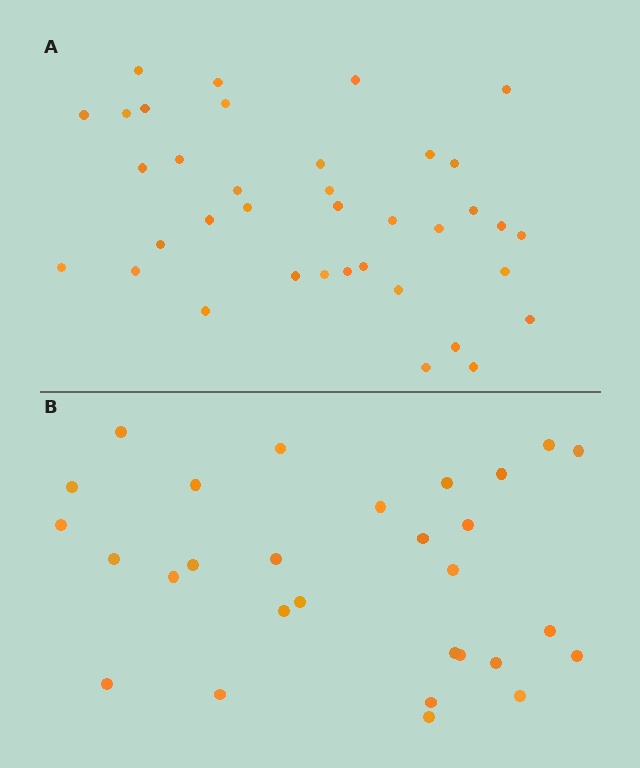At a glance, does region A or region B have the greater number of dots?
Region A (the top region) has more dots.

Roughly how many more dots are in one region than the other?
Region A has roughly 8 or so more dots than region B.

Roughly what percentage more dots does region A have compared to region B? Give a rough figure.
About 30% more.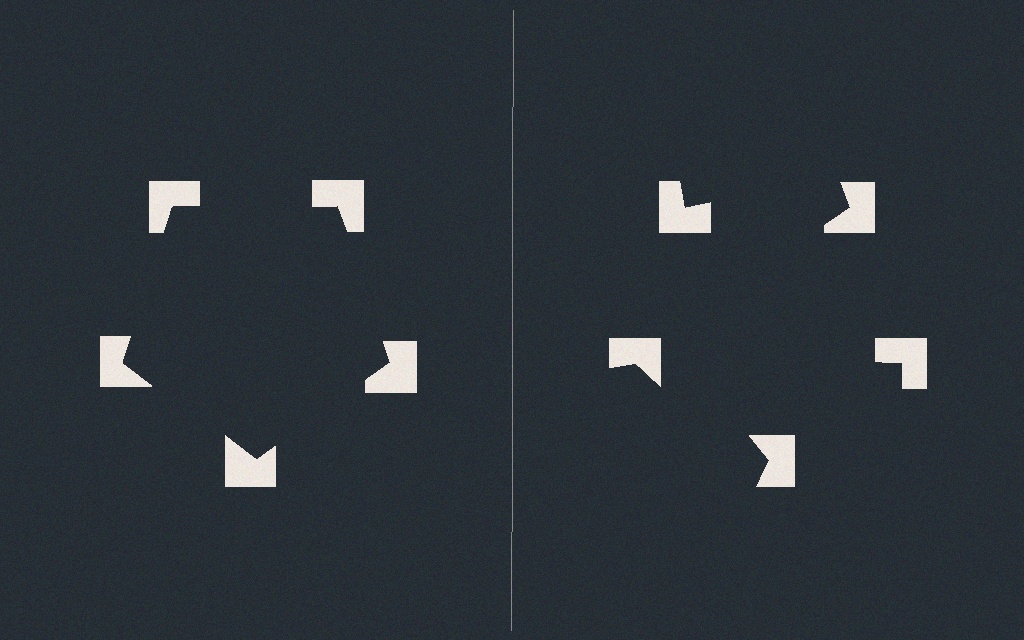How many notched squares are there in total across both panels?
10 — 5 on each side.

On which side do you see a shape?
An illusory pentagon appears on the left side. On the right side the wedge cuts are rotated, so no coherent shape forms.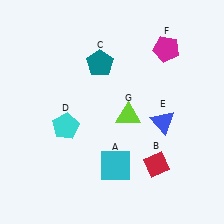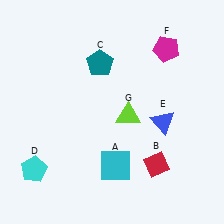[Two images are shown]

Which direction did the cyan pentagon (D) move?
The cyan pentagon (D) moved down.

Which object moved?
The cyan pentagon (D) moved down.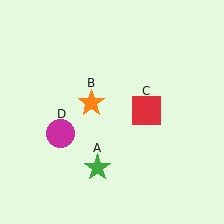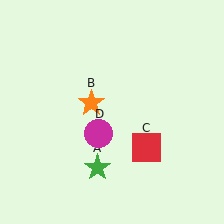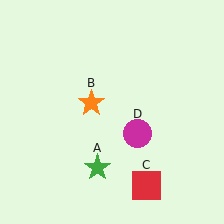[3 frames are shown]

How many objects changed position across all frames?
2 objects changed position: red square (object C), magenta circle (object D).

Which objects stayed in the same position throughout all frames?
Green star (object A) and orange star (object B) remained stationary.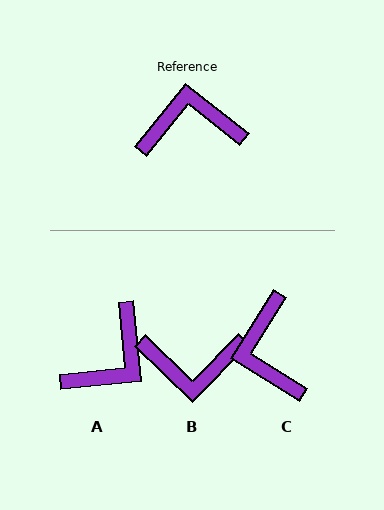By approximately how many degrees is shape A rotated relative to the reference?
Approximately 136 degrees clockwise.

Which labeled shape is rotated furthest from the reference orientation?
B, about 175 degrees away.